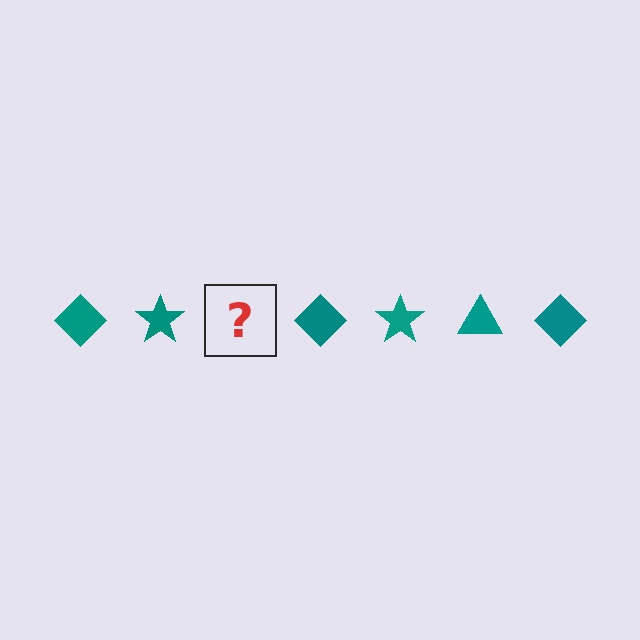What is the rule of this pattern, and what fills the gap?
The rule is that the pattern cycles through diamond, star, triangle shapes in teal. The gap should be filled with a teal triangle.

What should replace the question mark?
The question mark should be replaced with a teal triangle.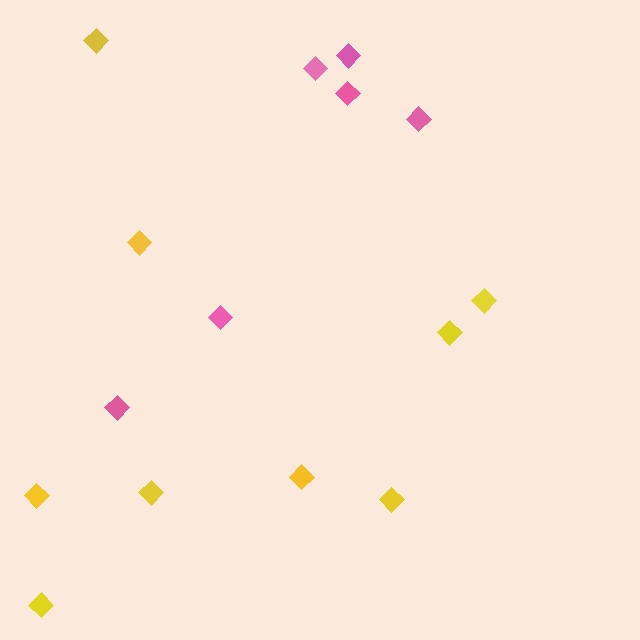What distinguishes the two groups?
There are 2 groups: one group of yellow diamonds (9) and one group of pink diamonds (6).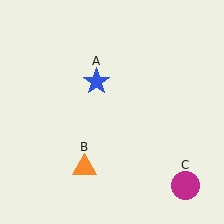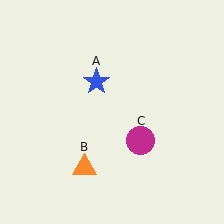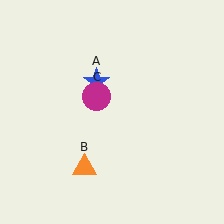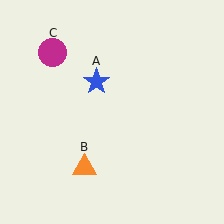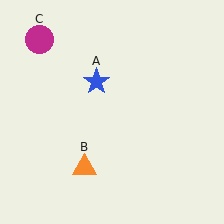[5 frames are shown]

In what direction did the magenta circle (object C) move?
The magenta circle (object C) moved up and to the left.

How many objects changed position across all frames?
1 object changed position: magenta circle (object C).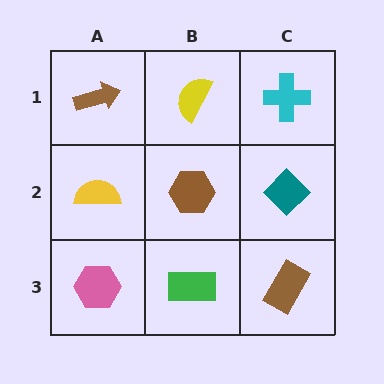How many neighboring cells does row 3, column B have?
3.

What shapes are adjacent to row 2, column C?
A cyan cross (row 1, column C), a brown rectangle (row 3, column C), a brown hexagon (row 2, column B).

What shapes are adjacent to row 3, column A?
A yellow semicircle (row 2, column A), a green rectangle (row 3, column B).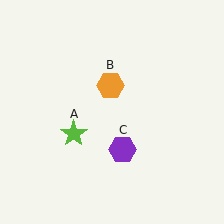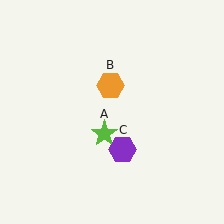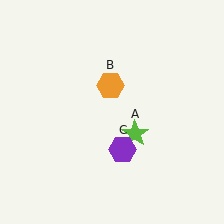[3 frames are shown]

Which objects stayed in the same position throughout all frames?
Orange hexagon (object B) and purple hexagon (object C) remained stationary.